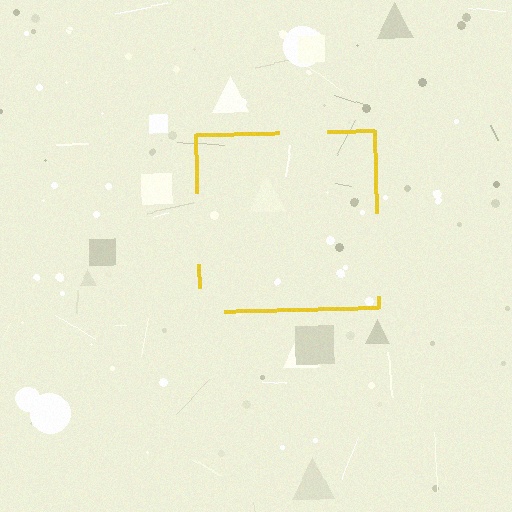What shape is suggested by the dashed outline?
The dashed outline suggests a square.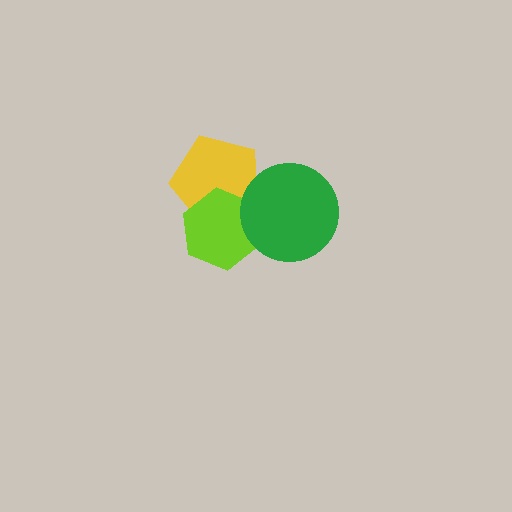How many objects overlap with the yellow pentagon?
2 objects overlap with the yellow pentagon.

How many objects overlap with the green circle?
2 objects overlap with the green circle.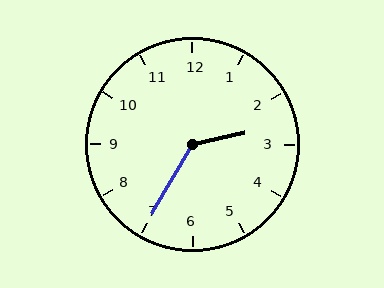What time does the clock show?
2:35.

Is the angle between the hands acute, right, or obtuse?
It is obtuse.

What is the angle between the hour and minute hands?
Approximately 132 degrees.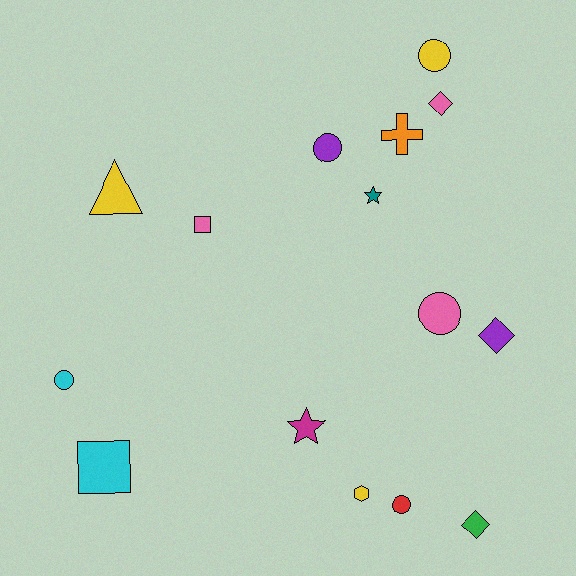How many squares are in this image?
There are 2 squares.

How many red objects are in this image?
There is 1 red object.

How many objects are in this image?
There are 15 objects.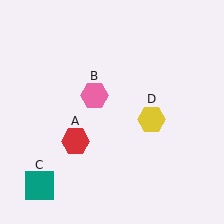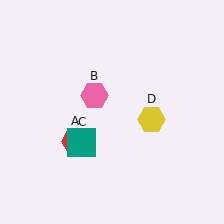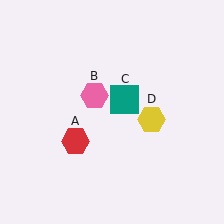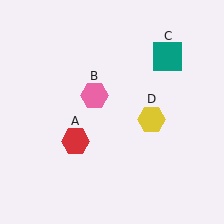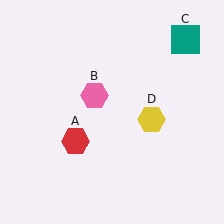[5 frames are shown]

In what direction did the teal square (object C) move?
The teal square (object C) moved up and to the right.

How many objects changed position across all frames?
1 object changed position: teal square (object C).